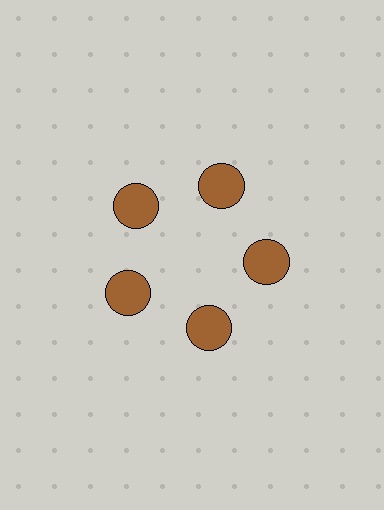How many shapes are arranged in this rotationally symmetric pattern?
There are 5 shapes, arranged in 5 groups of 1.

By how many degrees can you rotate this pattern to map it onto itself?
The pattern maps onto itself every 72 degrees of rotation.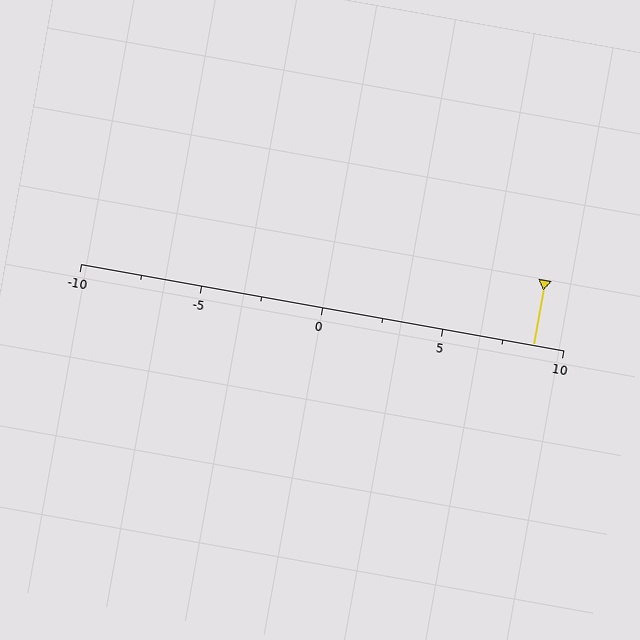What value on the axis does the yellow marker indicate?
The marker indicates approximately 8.8.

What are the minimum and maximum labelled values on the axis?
The axis runs from -10 to 10.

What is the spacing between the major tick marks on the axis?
The major ticks are spaced 5 apart.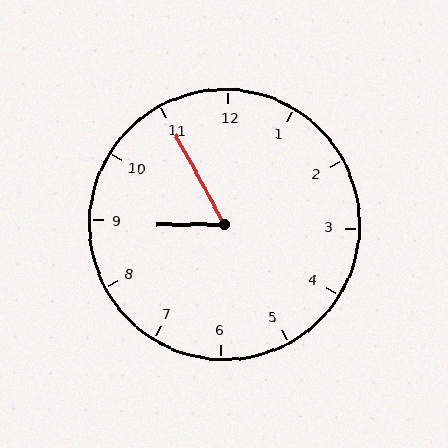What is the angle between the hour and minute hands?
Approximately 62 degrees.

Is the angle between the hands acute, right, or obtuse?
It is acute.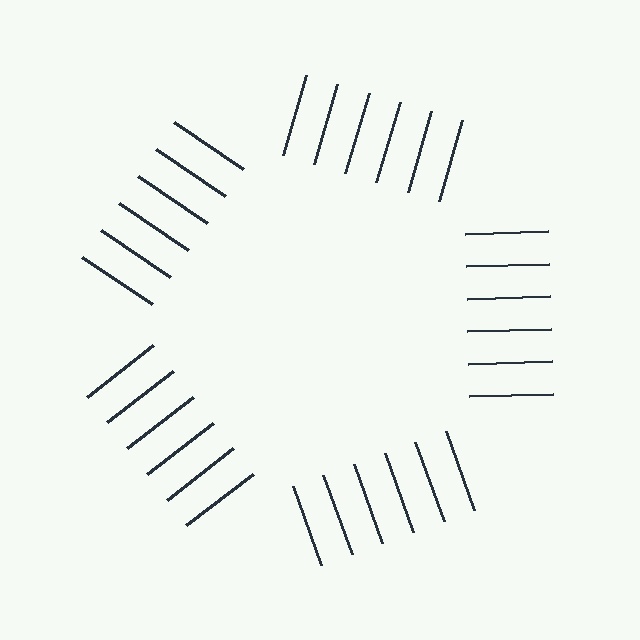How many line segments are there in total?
30 — 6 along each of the 5 edges.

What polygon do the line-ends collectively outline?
An illusory pentagon — the line segments terminate on its edges but no continuous stroke is drawn.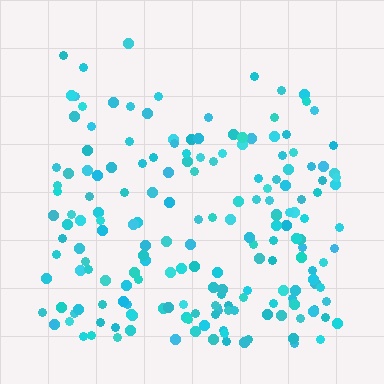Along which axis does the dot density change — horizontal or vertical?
Vertical.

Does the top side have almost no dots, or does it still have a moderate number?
Still a moderate number, just noticeably fewer than the bottom.